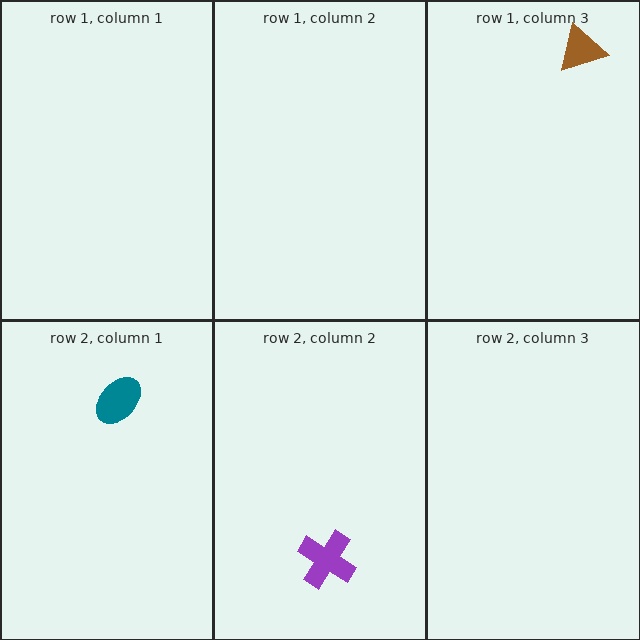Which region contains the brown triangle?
The row 1, column 3 region.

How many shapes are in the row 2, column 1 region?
1.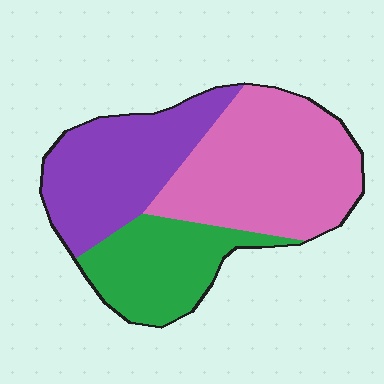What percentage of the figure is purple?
Purple covers around 30% of the figure.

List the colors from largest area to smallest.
From largest to smallest: pink, purple, green.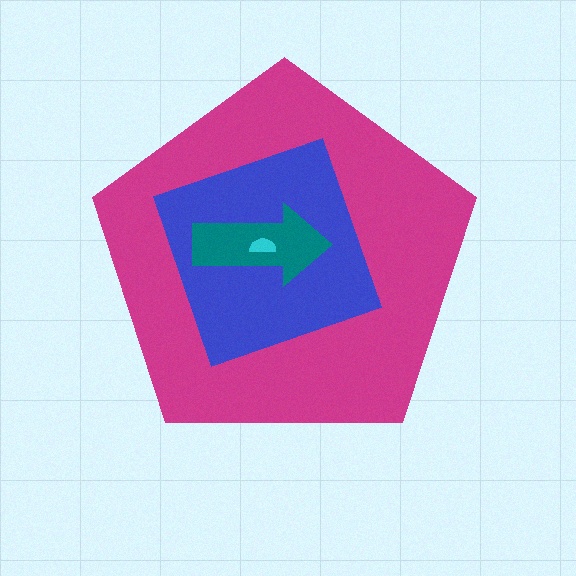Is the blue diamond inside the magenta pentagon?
Yes.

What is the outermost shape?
The magenta pentagon.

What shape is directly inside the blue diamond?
The teal arrow.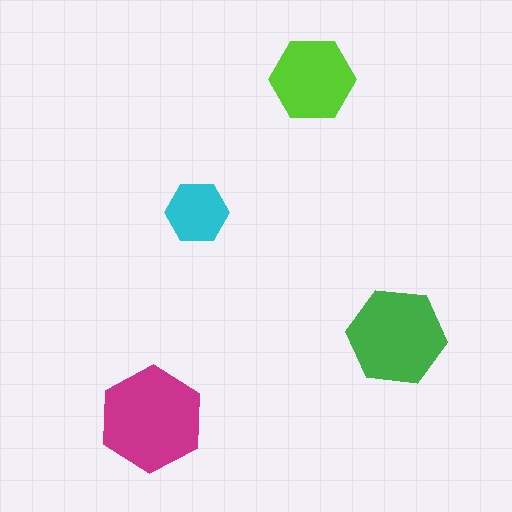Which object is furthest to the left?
The magenta hexagon is leftmost.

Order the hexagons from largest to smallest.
the magenta one, the green one, the lime one, the cyan one.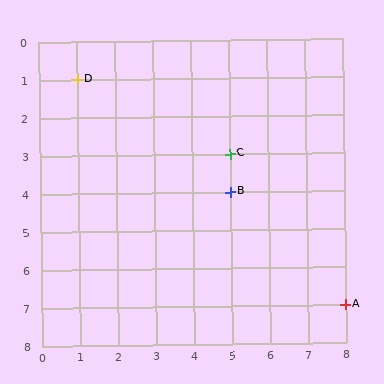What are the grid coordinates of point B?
Point B is at grid coordinates (5, 4).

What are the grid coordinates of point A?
Point A is at grid coordinates (8, 7).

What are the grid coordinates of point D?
Point D is at grid coordinates (1, 1).